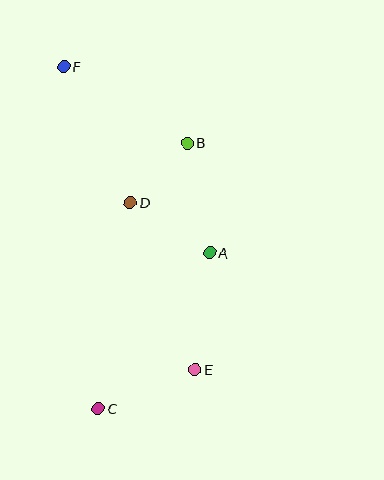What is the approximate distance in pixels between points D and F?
The distance between D and F is approximately 152 pixels.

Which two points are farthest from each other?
Points C and F are farthest from each other.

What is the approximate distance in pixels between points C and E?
The distance between C and E is approximately 104 pixels.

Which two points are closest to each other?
Points B and D are closest to each other.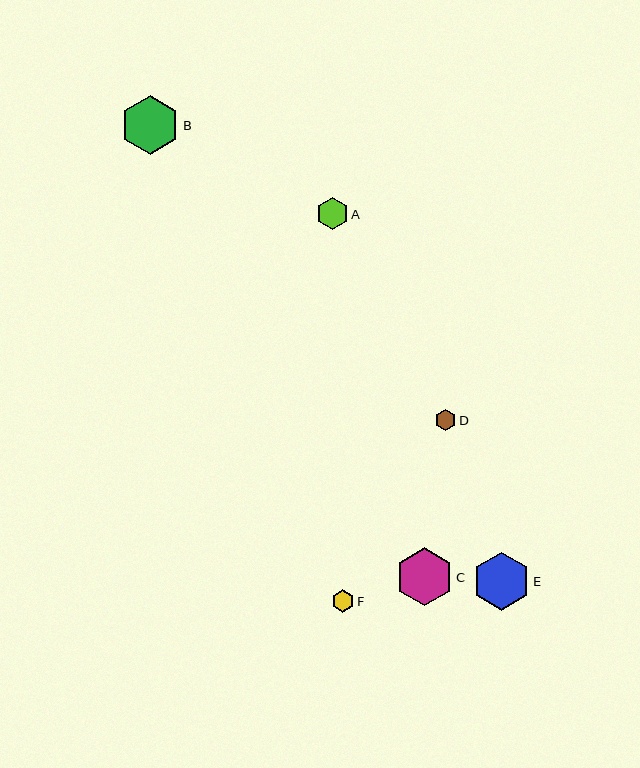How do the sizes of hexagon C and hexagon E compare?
Hexagon C and hexagon E are approximately the same size.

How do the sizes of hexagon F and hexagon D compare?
Hexagon F and hexagon D are approximately the same size.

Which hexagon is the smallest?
Hexagon D is the smallest with a size of approximately 21 pixels.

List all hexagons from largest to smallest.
From largest to smallest: B, C, E, A, F, D.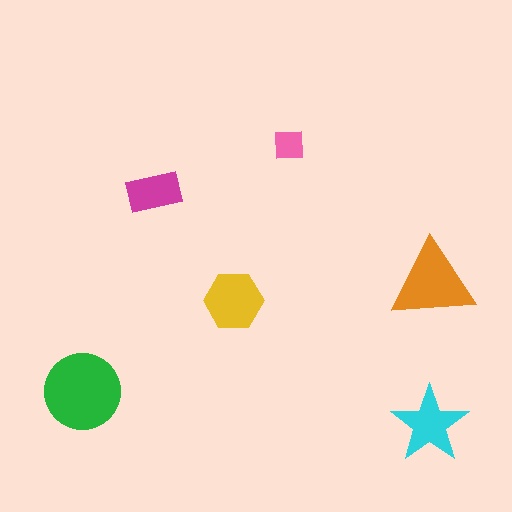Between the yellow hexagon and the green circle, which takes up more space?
The green circle.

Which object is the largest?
The green circle.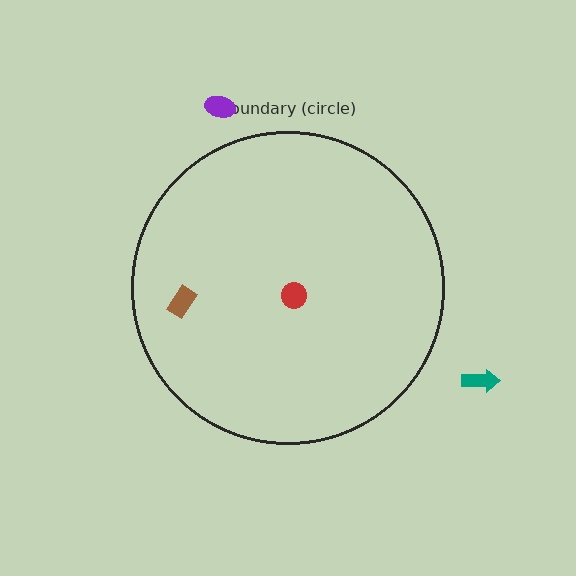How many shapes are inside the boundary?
2 inside, 2 outside.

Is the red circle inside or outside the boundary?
Inside.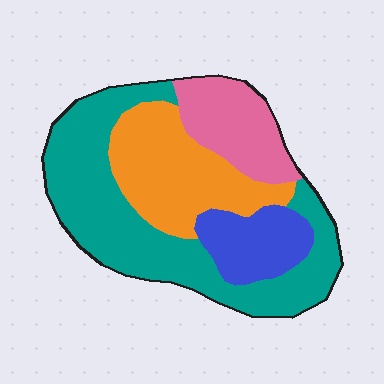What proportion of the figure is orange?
Orange takes up about one quarter (1/4) of the figure.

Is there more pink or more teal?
Teal.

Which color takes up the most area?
Teal, at roughly 45%.